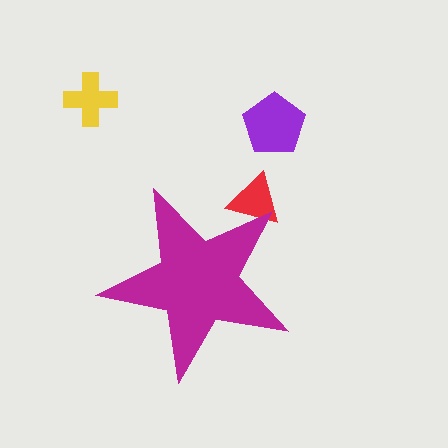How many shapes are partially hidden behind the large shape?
1 shape is partially hidden.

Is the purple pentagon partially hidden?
No, the purple pentagon is fully visible.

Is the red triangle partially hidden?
Yes, the red triangle is partially hidden behind the magenta star.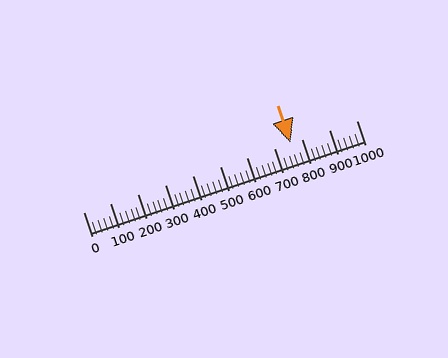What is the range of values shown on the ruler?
The ruler shows values from 0 to 1000.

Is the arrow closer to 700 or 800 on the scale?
The arrow is closer to 800.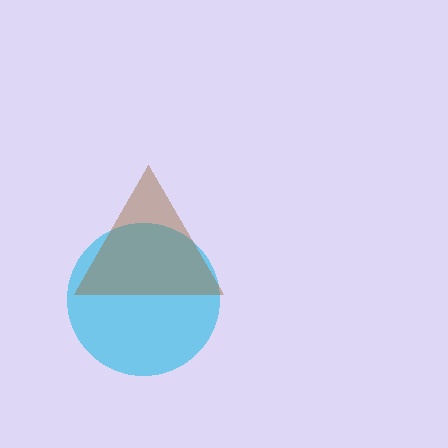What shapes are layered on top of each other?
The layered shapes are: a cyan circle, a brown triangle.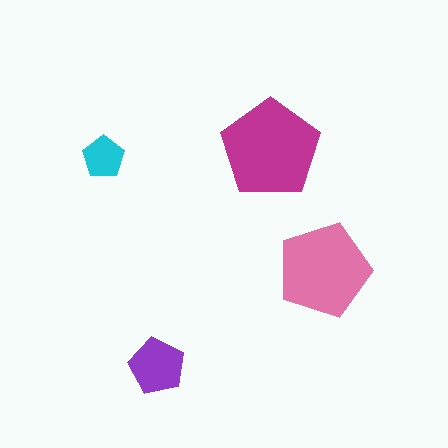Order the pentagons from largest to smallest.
the magenta one, the pink one, the purple one, the cyan one.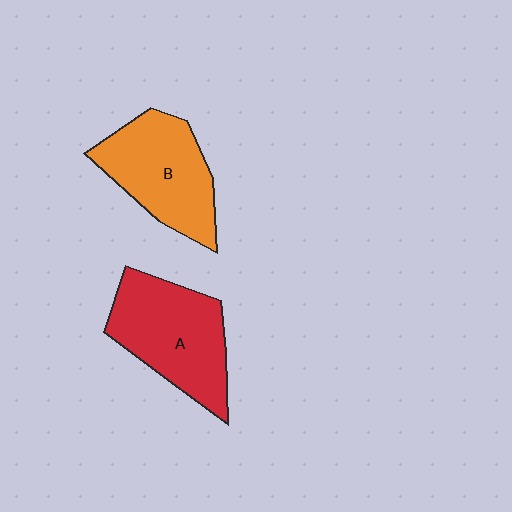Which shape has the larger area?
Shape A (red).